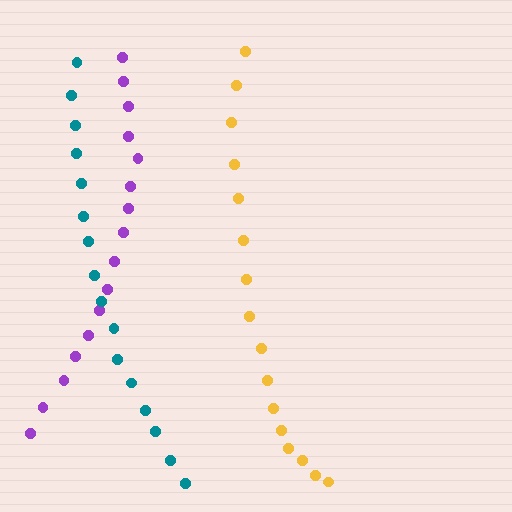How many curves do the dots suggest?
There are 3 distinct paths.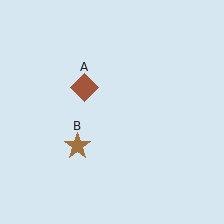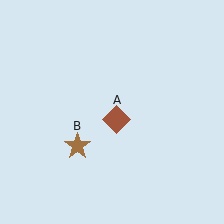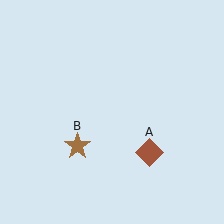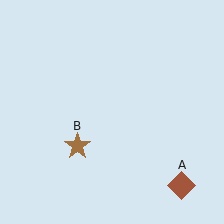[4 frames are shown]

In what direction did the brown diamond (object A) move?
The brown diamond (object A) moved down and to the right.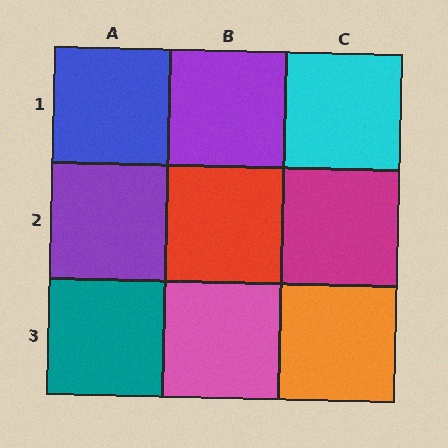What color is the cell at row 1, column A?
Blue.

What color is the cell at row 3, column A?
Teal.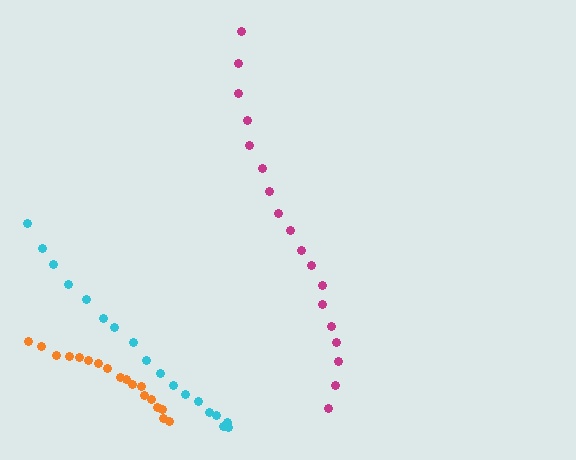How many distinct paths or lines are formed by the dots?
There are 3 distinct paths.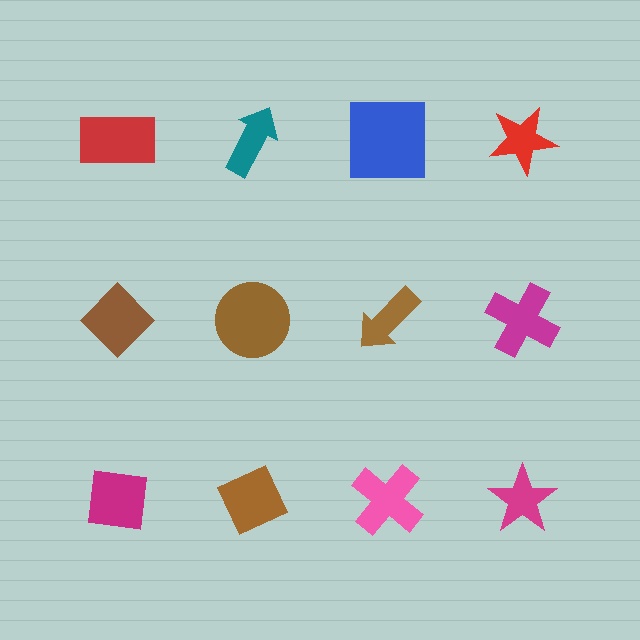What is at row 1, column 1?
A red rectangle.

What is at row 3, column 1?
A magenta square.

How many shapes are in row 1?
4 shapes.